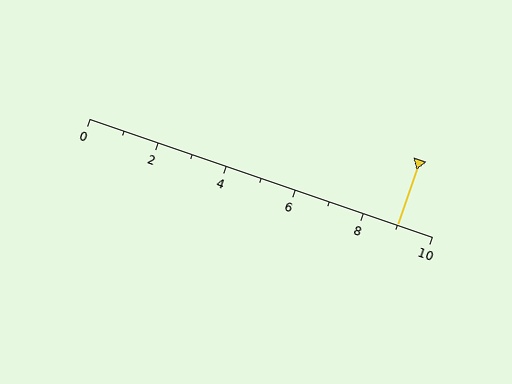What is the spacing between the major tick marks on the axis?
The major ticks are spaced 2 apart.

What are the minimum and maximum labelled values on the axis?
The axis runs from 0 to 10.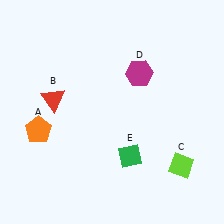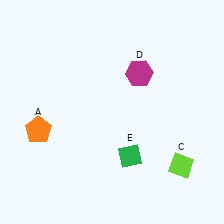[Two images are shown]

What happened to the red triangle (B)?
The red triangle (B) was removed in Image 2. It was in the top-left area of Image 1.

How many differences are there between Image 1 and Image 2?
There is 1 difference between the two images.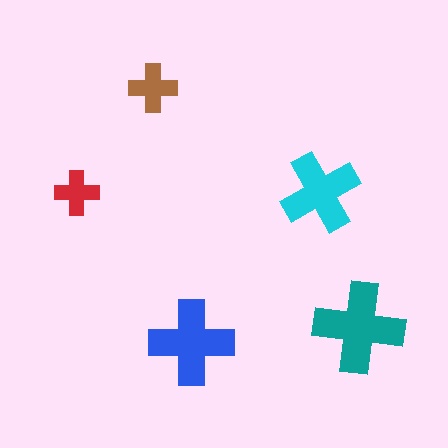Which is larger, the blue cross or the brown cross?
The blue one.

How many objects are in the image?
There are 5 objects in the image.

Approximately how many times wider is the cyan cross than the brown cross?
About 1.5 times wider.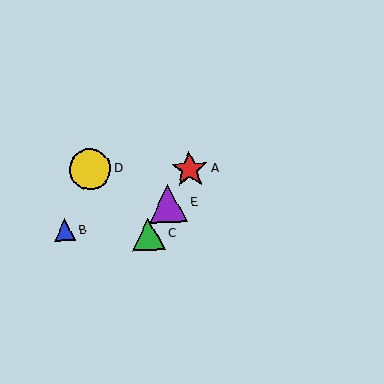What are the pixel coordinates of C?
Object C is at (149, 234).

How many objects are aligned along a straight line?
3 objects (A, C, E) are aligned along a straight line.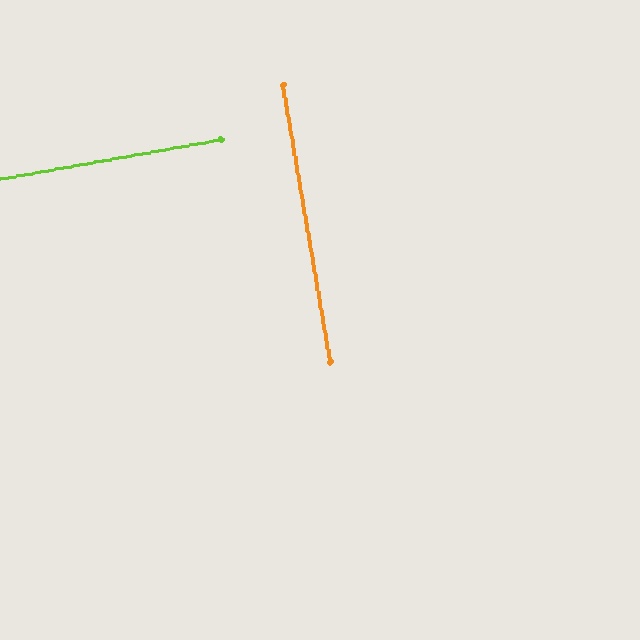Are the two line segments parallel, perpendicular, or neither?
Perpendicular — they meet at approximately 90°.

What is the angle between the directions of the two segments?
Approximately 90 degrees.